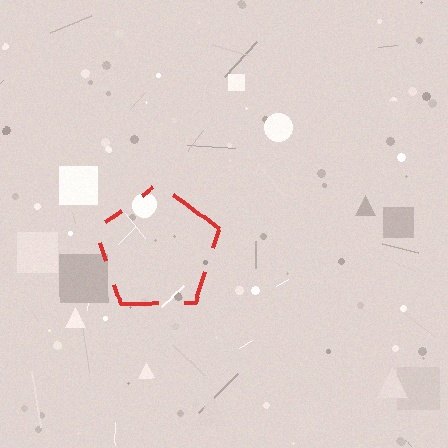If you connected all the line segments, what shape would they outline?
They would outline a pentagon.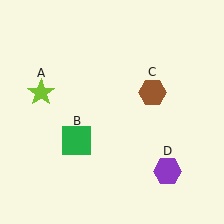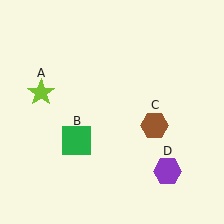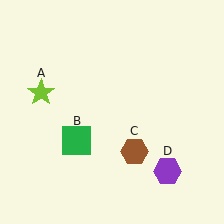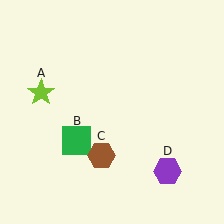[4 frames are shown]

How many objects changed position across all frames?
1 object changed position: brown hexagon (object C).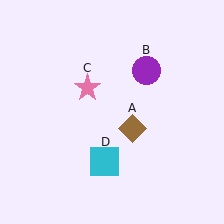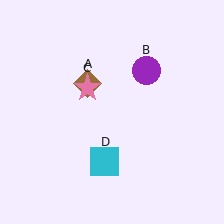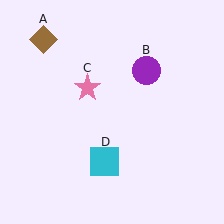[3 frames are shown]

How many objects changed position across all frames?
1 object changed position: brown diamond (object A).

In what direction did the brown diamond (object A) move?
The brown diamond (object A) moved up and to the left.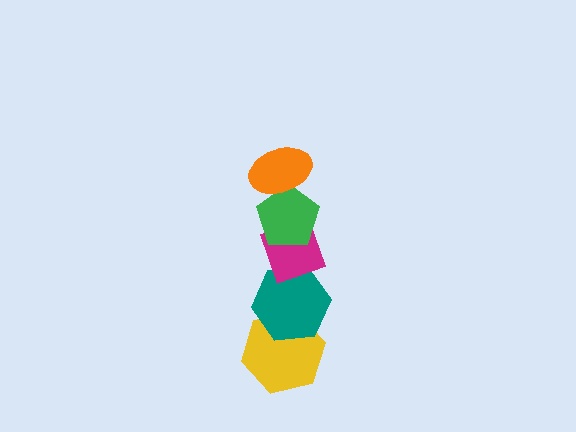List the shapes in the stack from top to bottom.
From top to bottom: the orange ellipse, the green pentagon, the magenta diamond, the teal hexagon, the yellow hexagon.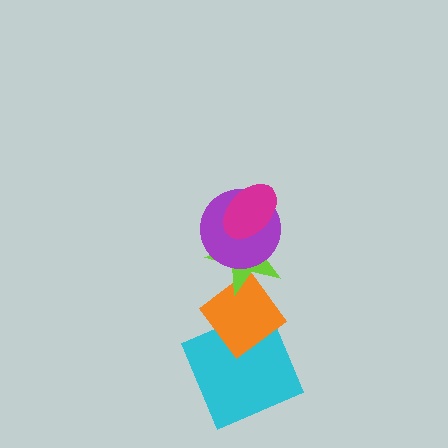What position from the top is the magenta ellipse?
The magenta ellipse is 1st from the top.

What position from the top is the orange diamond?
The orange diamond is 4th from the top.